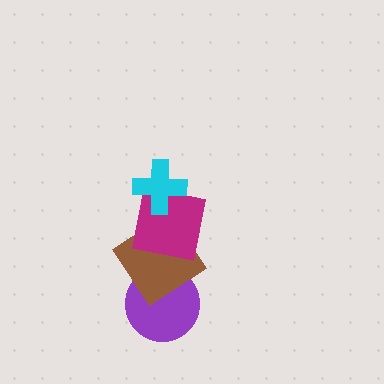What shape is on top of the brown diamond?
The magenta square is on top of the brown diamond.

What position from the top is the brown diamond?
The brown diamond is 3rd from the top.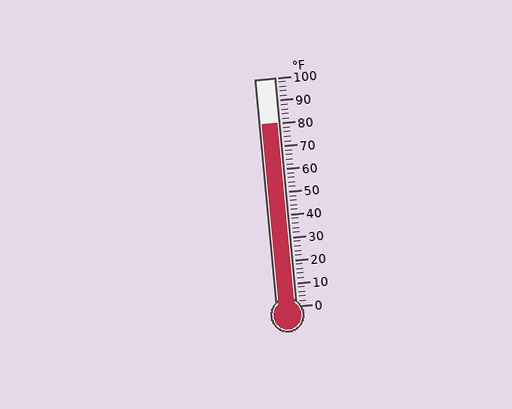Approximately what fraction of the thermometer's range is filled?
The thermometer is filled to approximately 80% of its range.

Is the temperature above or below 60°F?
The temperature is above 60°F.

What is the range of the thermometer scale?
The thermometer scale ranges from 0°F to 100°F.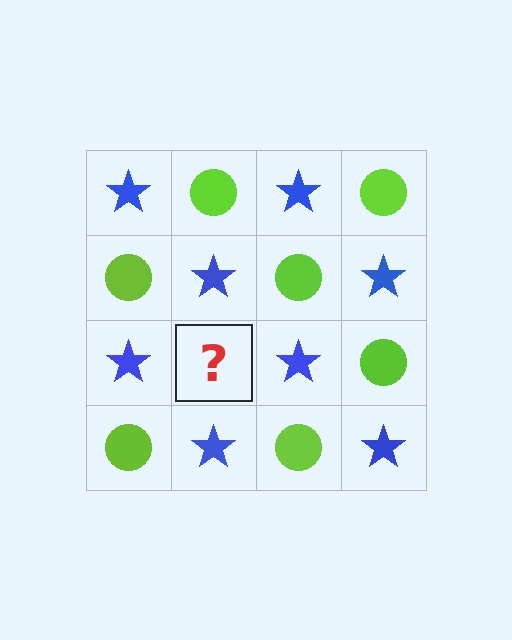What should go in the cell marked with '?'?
The missing cell should contain a lime circle.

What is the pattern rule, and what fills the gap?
The rule is that it alternates blue star and lime circle in a checkerboard pattern. The gap should be filled with a lime circle.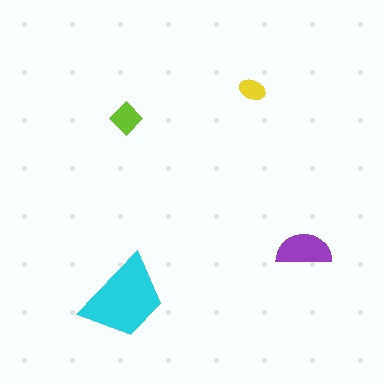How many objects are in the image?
There are 4 objects in the image.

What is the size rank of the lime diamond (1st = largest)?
3rd.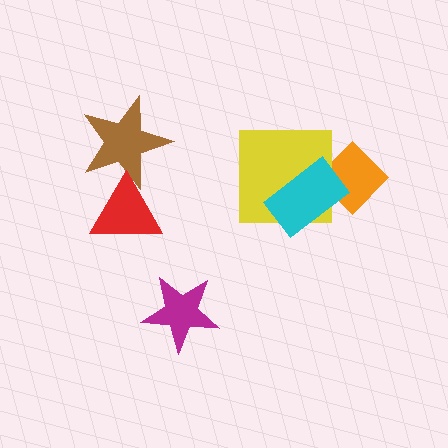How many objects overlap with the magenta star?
0 objects overlap with the magenta star.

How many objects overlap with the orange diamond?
2 objects overlap with the orange diamond.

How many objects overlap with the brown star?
1 object overlaps with the brown star.